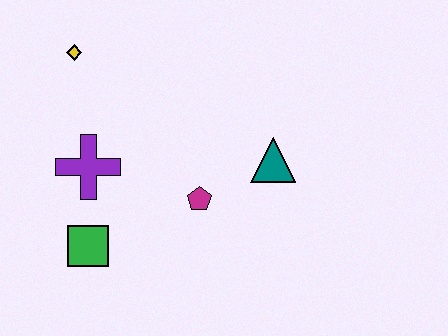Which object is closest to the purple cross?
The green square is closest to the purple cross.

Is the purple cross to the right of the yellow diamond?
Yes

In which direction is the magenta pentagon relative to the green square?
The magenta pentagon is to the right of the green square.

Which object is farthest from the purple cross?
The teal triangle is farthest from the purple cross.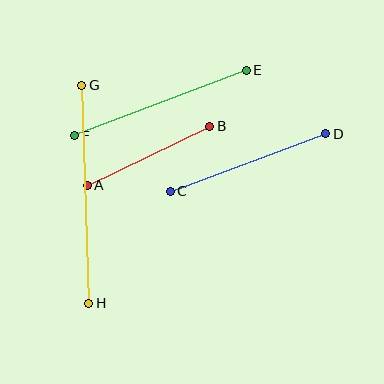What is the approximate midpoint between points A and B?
The midpoint is at approximately (149, 156) pixels.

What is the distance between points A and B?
The distance is approximately 136 pixels.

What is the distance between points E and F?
The distance is approximately 184 pixels.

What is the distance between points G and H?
The distance is approximately 218 pixels.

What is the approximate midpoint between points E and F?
The midpoint is at approximately (161, 103) pixels.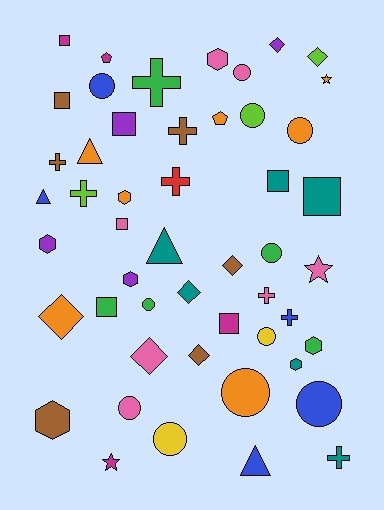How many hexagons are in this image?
There are 7 hexagons.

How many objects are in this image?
There are 50 objects.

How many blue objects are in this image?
There are 5 blue objects.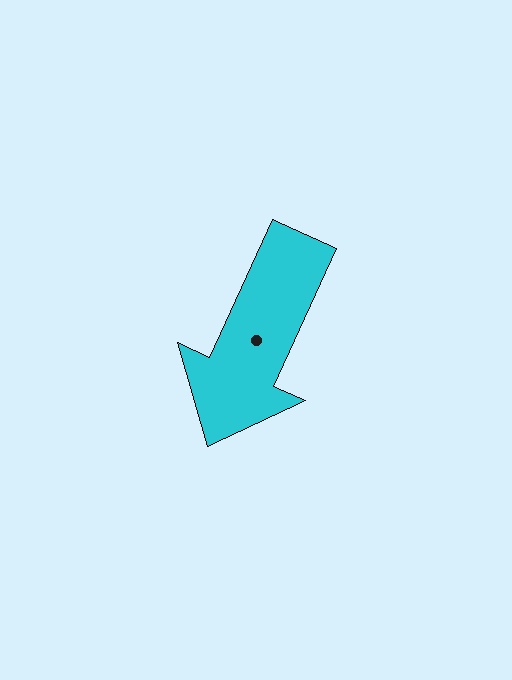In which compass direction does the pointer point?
Southwest.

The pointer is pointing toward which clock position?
Roughly 7 o'clock.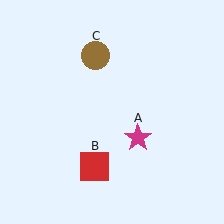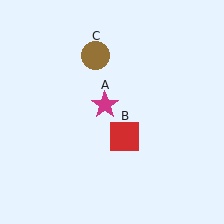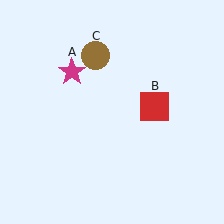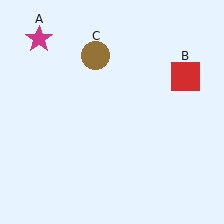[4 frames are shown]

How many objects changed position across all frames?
2 objects changed position: magenta star (object A), red square (object B).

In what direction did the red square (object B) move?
The red square (object B) moved up and to the right.